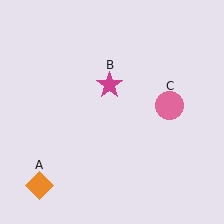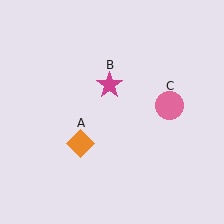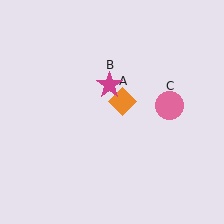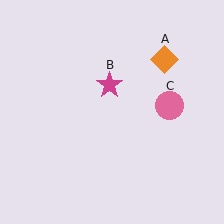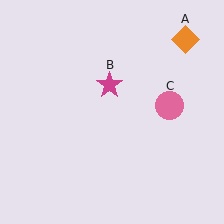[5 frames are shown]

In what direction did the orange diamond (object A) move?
The orange diamond (object A) moved up and to the right.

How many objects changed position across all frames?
1 object changed position: orange diamond (object A).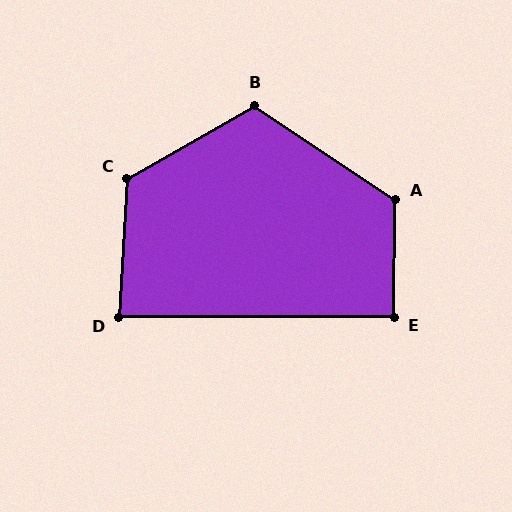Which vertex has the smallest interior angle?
D, at approximately 86 degrees.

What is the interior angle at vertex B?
Approximately 116 degrees (obtuse).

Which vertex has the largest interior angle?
C, at approximately 123 degrees.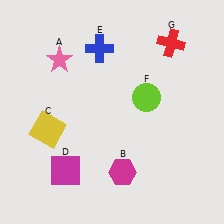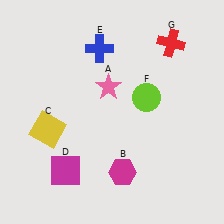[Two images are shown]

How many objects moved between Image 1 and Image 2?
1 object moved between the two images.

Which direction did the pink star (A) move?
The pink star (A) moved right.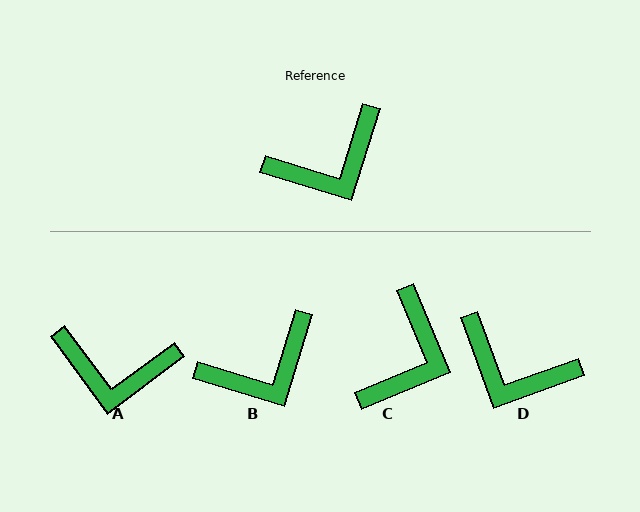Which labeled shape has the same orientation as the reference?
B.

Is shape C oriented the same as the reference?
No, it is off by about 40 degrees.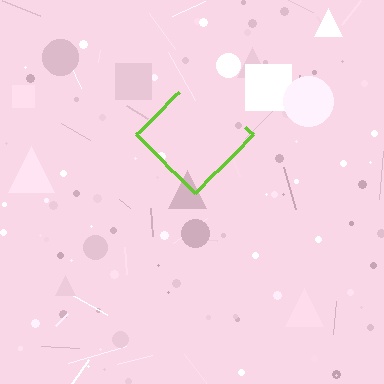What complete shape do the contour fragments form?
The contour fragments form a diamond.